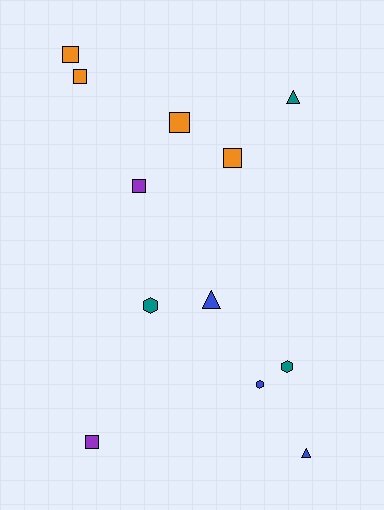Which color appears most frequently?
Orange, with 4 objects.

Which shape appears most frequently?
Square, with 6 objects.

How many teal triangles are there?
There is 1 teal triangle.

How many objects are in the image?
There are 12 objects.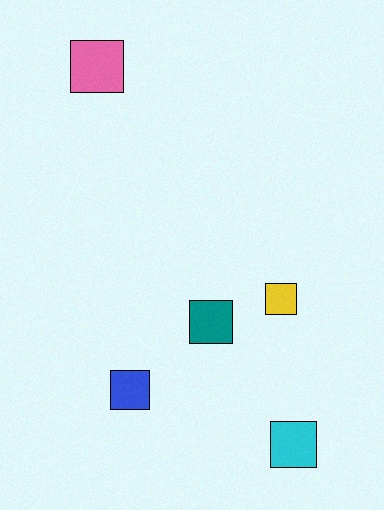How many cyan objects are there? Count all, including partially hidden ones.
There is 1 cyan object.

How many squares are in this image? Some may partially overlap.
There are 5 squares.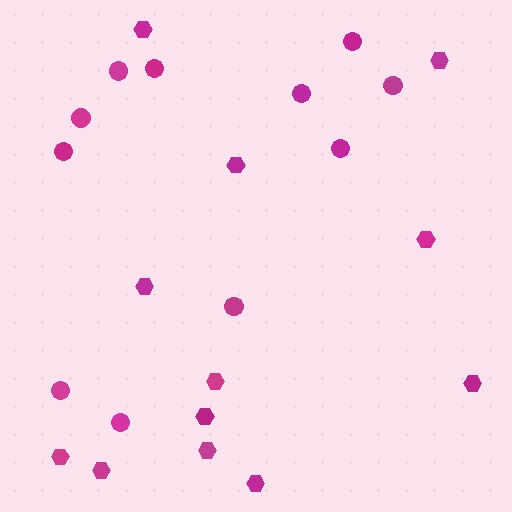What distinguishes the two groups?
There are 2 groups: one group of hexagons (12) and one group of circles (11).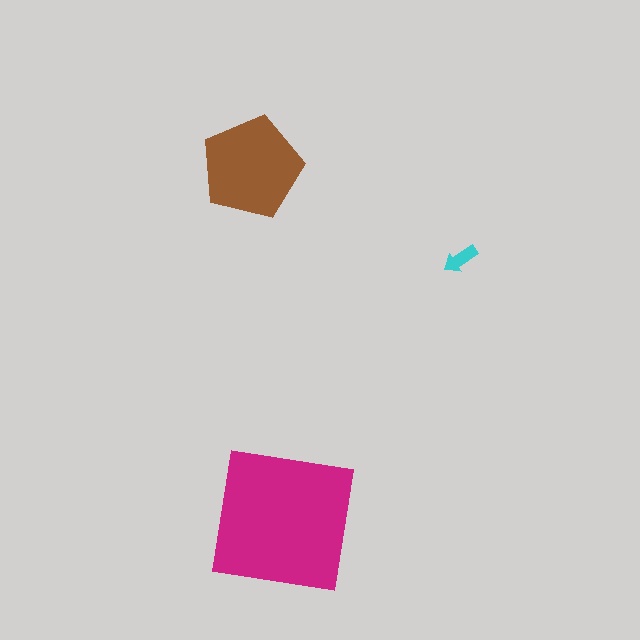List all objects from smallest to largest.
The cyan arrow, the brown pentagon, the magenta square.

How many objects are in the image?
There are 3 objects in the image.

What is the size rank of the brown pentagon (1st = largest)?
2nd.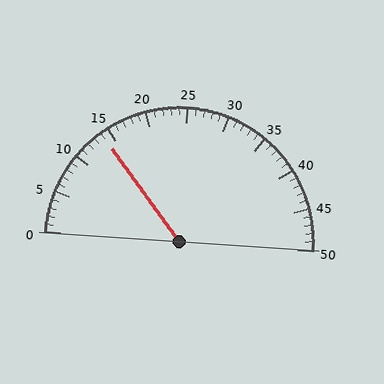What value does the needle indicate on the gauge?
The needle indicates approximately 14.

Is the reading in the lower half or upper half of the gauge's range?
The reading is in the lower half of the range (0 to 50).